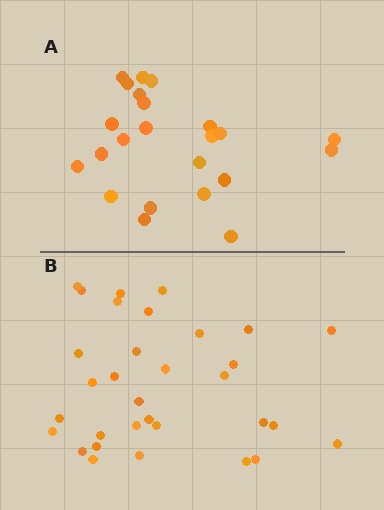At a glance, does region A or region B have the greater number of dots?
Region B (the bottom region) has more dots.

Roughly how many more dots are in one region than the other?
Region B has roughly 8 or so more dots than region A.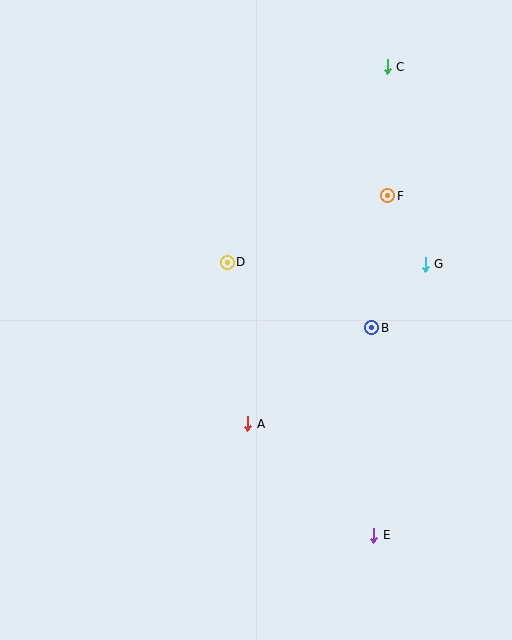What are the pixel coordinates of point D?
Point D is at (227, 262).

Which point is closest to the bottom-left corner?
Point A is closest to the bottom-left corner.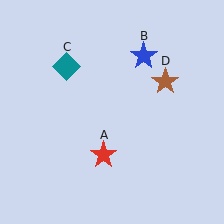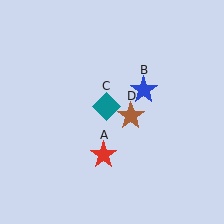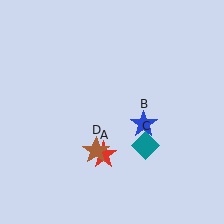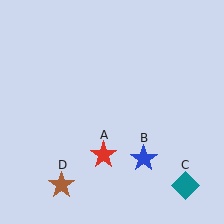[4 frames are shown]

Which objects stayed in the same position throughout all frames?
Red star (object A) remained stationary.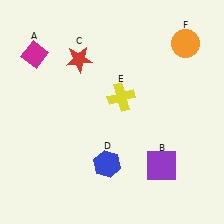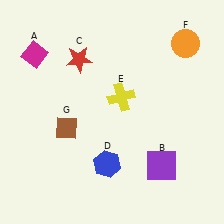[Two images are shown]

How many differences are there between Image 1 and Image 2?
There is 1 difference between the two images.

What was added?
A brown diamond (G) was added in Image 2.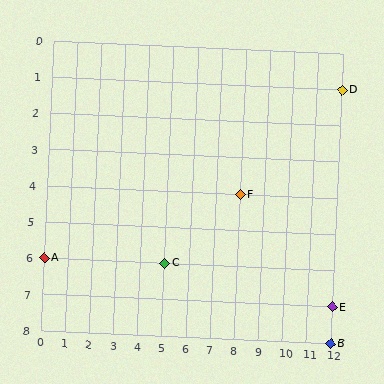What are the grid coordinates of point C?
Point C is at grid coordinates (5, 6).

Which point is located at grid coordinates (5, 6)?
Point C is at (5, 6).